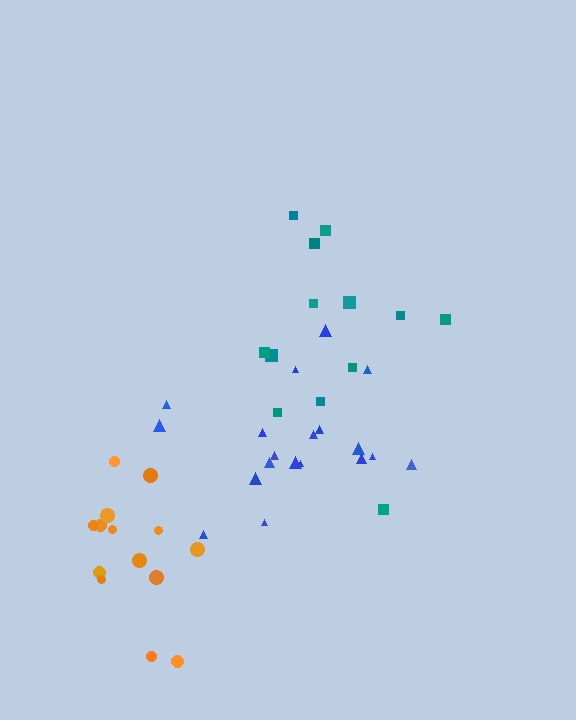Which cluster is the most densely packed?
Blue.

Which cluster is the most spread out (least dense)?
Teal.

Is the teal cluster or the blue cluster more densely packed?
Blue.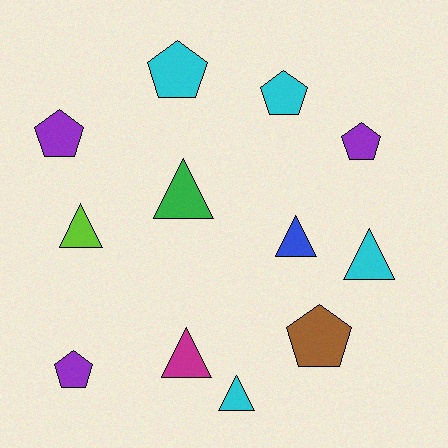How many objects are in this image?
There are 12 objects.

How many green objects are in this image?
There is 1 green object.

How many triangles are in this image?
There are 6 triangles.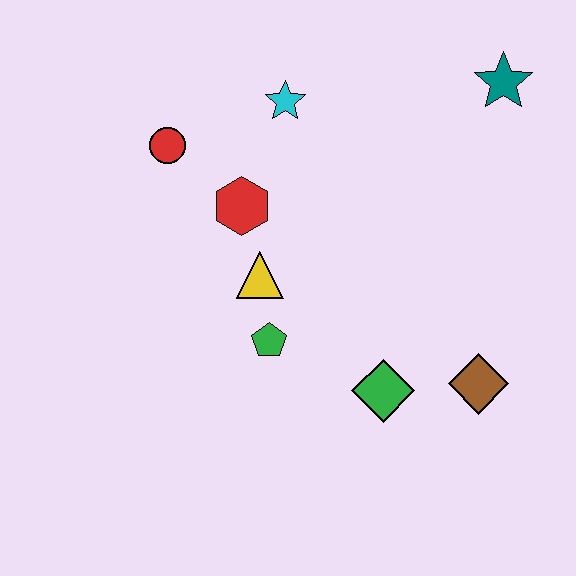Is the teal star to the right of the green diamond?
Yes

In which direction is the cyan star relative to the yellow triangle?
The cyan star is above the yellow triangle.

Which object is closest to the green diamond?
The brown diamond is closest to the green diamond.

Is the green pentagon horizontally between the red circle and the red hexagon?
No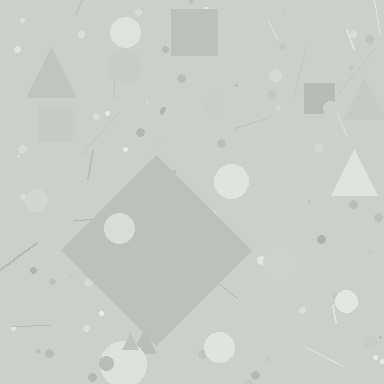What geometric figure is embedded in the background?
A diamond is embedded in the background.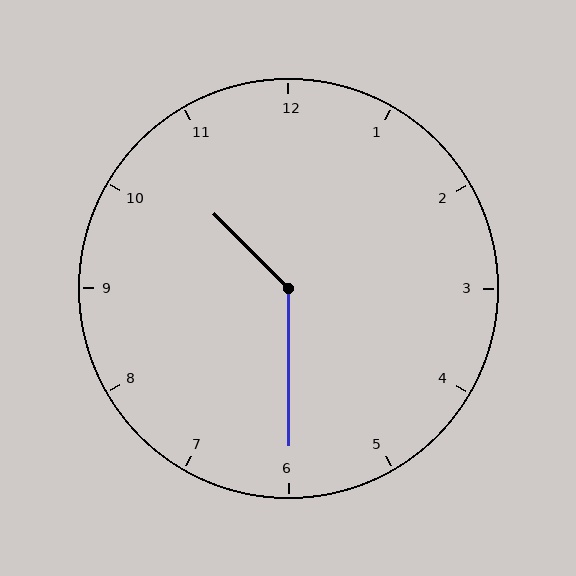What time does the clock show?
10:30.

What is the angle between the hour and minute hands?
Approximately 135 degrees.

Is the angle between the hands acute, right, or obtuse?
It is obtuse.